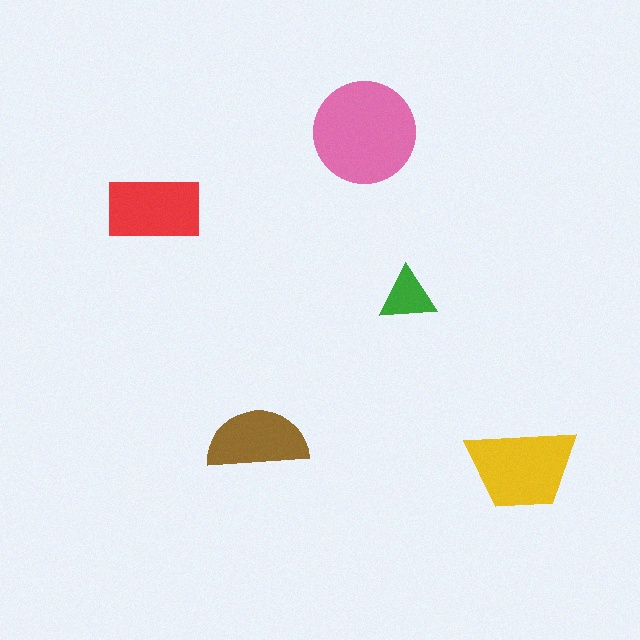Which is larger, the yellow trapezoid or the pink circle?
The pink circle.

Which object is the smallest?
The green triangle.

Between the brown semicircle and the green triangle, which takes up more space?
The brown semicircle.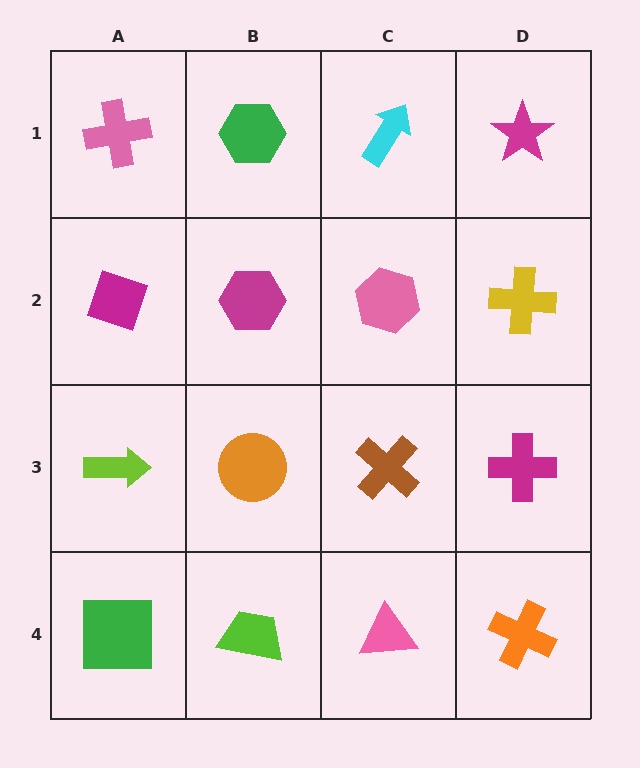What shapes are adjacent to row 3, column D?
A yellow cross (row 2, column D), an orange cross (row 4, column D), a brown cross (row 3, column C).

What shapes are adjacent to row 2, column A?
A pink cross (row 1, column A), a lime arrow (row 3, column A), a magenta hexagon (row 2, column B).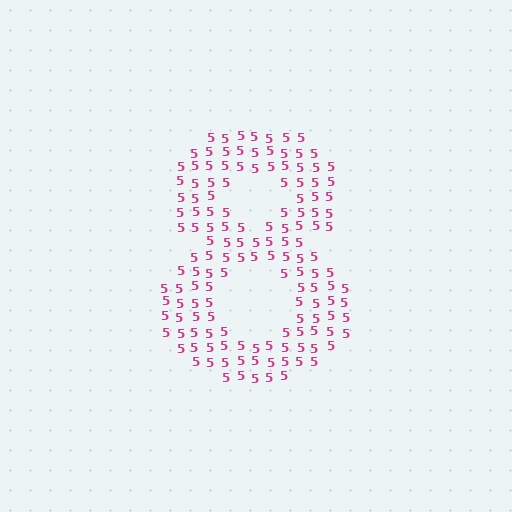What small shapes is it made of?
It is made of small digit 5's.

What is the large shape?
The large shape is the digit 8.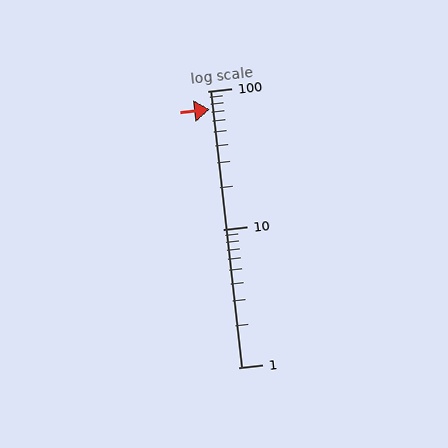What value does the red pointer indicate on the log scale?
The pointer indicates approximately 73.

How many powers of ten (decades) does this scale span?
The scale spans 2 decades, from 1 to 100.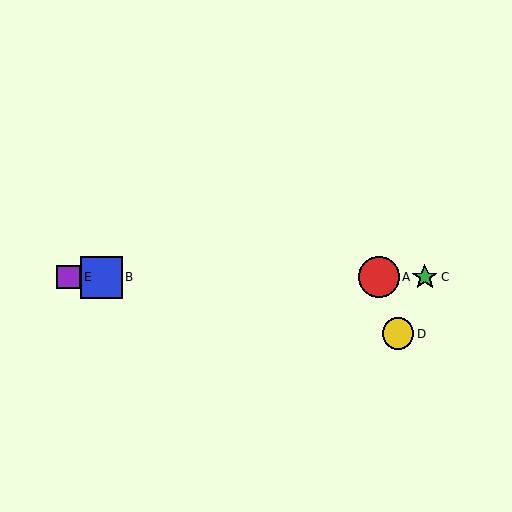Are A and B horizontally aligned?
Yes, both are at y≈277.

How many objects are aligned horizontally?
4 objects (A, B, C, E) are aligned horizontally.